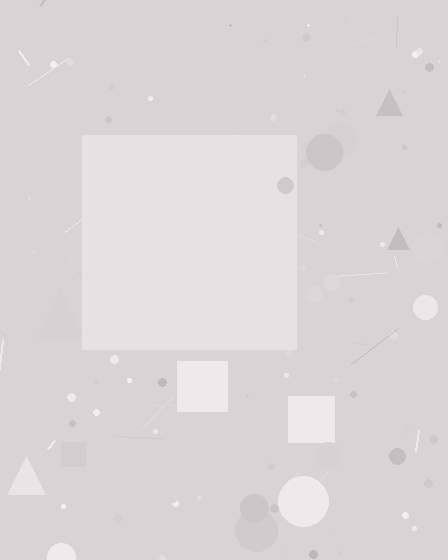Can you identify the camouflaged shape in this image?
The camouflaged shape is a square.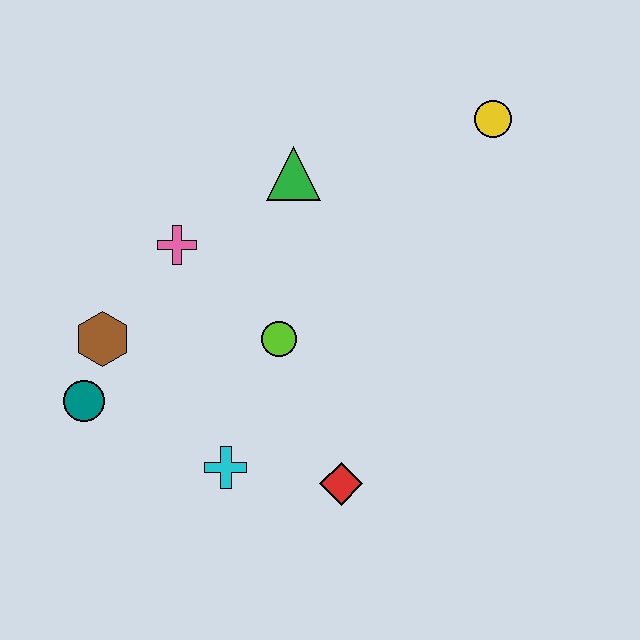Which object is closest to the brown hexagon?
The teal circle is closest to the brown hexagon.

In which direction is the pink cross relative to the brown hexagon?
The pink cross is above the brown hexagon.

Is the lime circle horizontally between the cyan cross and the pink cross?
No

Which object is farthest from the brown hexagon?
The yellow circle is farthest from the brown hexagon.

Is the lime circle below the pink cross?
Yes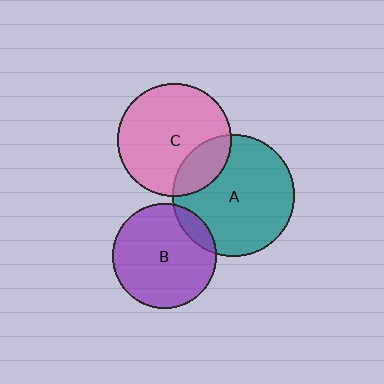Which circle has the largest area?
Circle A (teal).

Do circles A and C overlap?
Yes.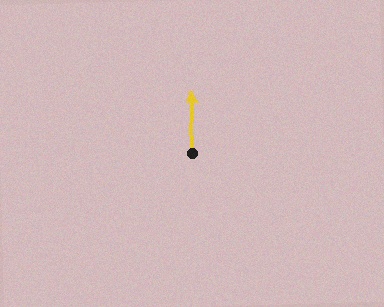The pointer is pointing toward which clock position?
Roughly 12 o'clock.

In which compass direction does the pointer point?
North.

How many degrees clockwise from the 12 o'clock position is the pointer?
Approximately 1 degrees.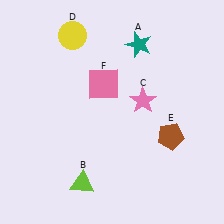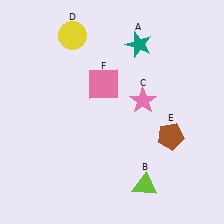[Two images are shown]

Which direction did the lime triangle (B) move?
The lime triangle (B) moved right.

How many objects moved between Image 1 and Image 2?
1 object moved between the two images.